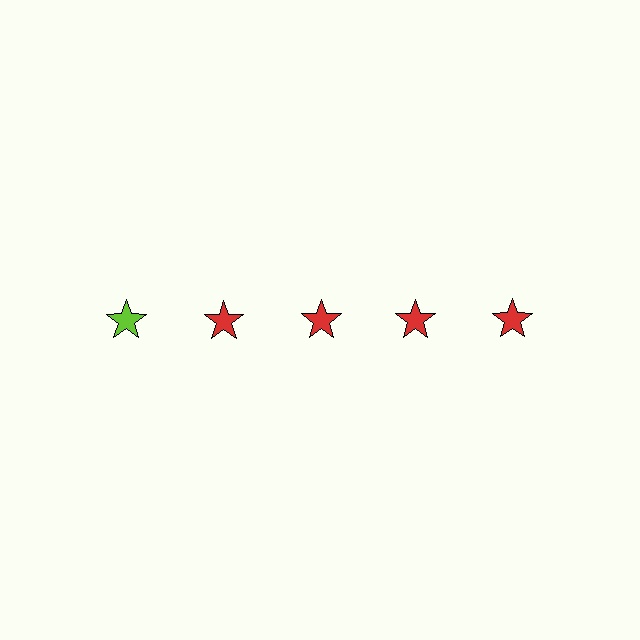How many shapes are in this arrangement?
There are 5 shapes arranged in a grid pattern.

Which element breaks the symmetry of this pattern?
The lime star in the top row, leftmost column breaks the symmetry. All other shapes are red stars.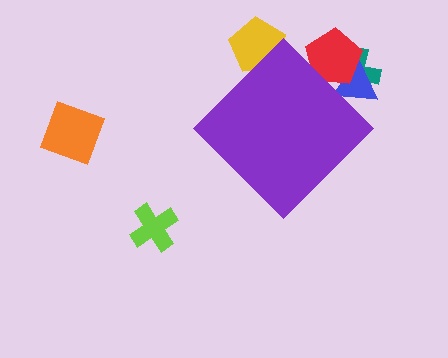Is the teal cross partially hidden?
Yes, the teal cross is partially hidden behind the purple diamond.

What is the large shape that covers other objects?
A purple diamond.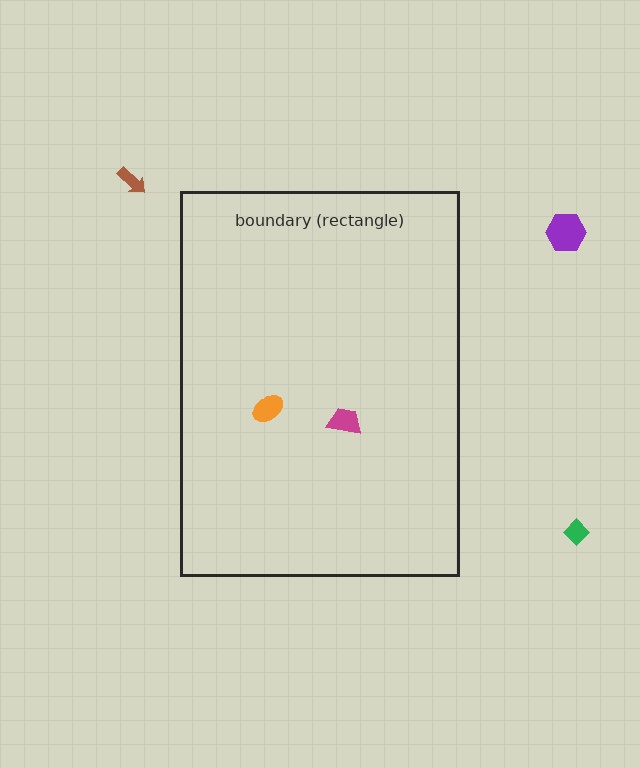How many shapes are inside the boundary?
2 inside, 3 outside.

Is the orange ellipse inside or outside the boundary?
Inside.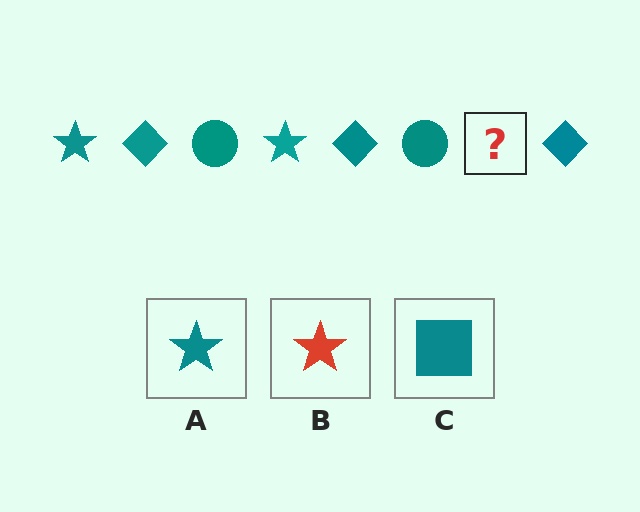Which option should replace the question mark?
Option A.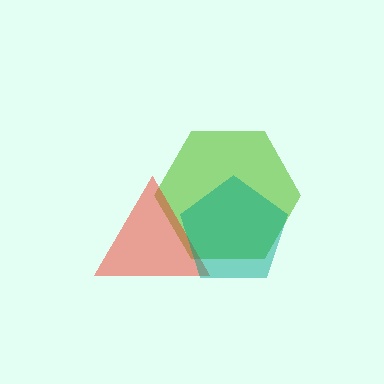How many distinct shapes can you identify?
There are 3 distinct shapes: a lime hexagon, a red triangle, a teal pentagon.